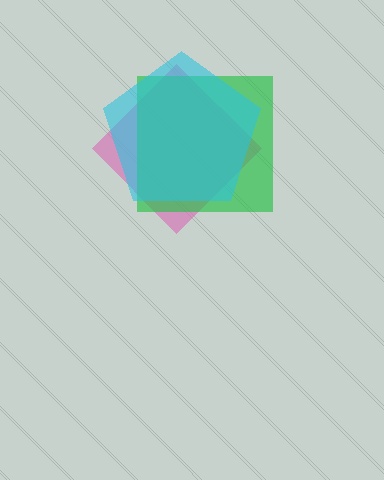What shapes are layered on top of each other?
The layered shapes are: a pink diamond, a green square, a cyan pentagon.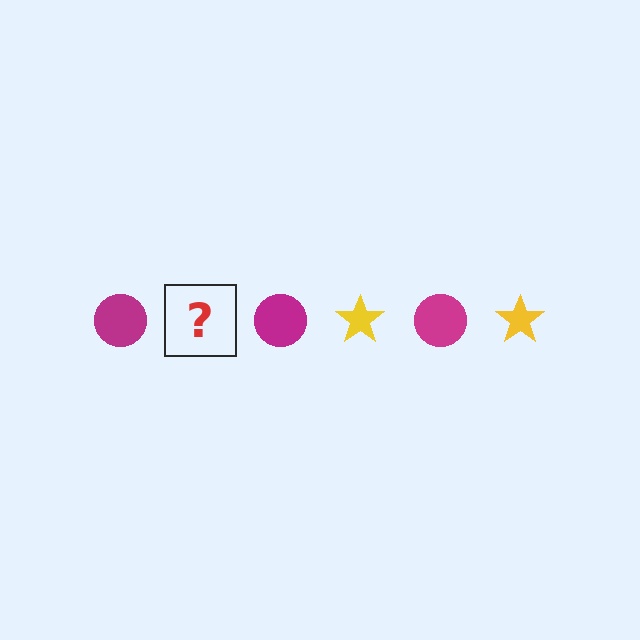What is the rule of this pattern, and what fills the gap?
The rule is that the pattern alternates between magenta circle and yellow star. The gap should be filled with a yellow star.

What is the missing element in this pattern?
The missing element is a yellow star.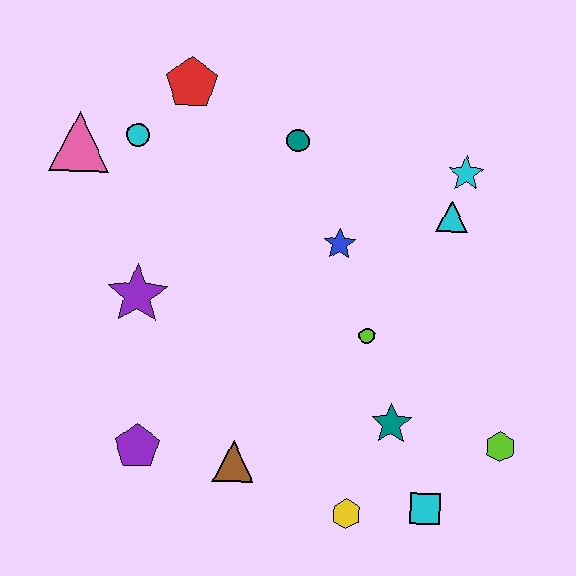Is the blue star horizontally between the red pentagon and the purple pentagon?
No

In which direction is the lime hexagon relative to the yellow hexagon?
The lime hexagon is to the right of the yellow hexagon.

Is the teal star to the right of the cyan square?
No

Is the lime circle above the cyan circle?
No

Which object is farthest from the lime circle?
The pink triangle is farthest from the lime circle.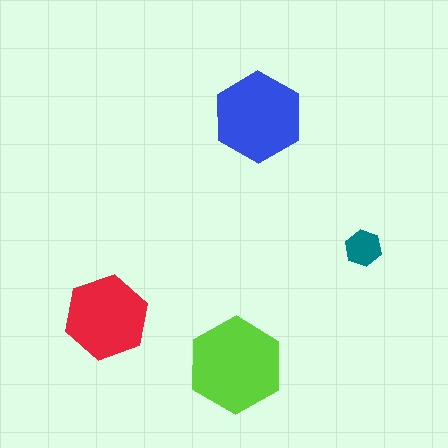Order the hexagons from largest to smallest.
the lime one, the blue one, the red one, the teal one.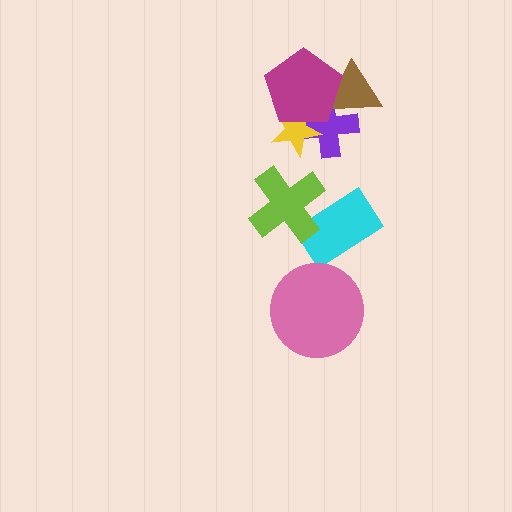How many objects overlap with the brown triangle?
2 objects overlap with the brown triangle.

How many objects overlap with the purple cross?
3 objects overlap with the purple cross.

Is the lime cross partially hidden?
No, no other shape covers it.